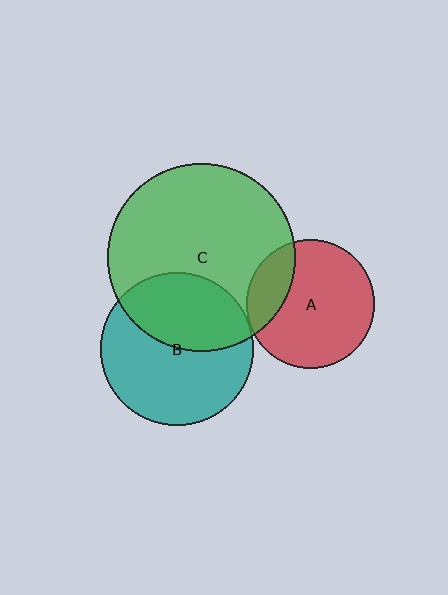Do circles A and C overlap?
Yes.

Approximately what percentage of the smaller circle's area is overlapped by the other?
Approximately 20%.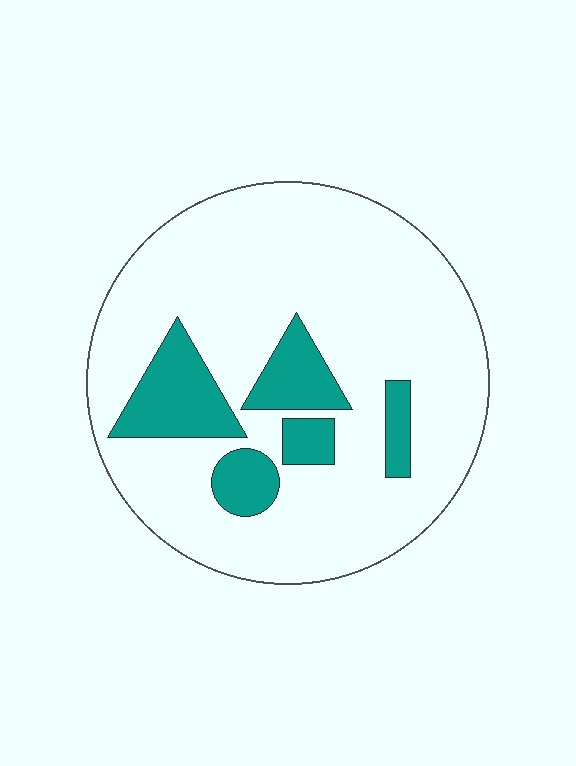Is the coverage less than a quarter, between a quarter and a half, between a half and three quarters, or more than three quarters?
Less than a quarter.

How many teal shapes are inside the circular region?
5.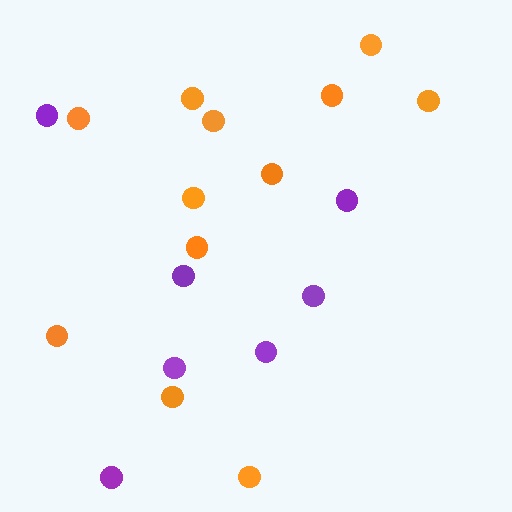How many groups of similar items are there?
There are 2 groups: one group of purple circles (7) and one group of orange circles (12).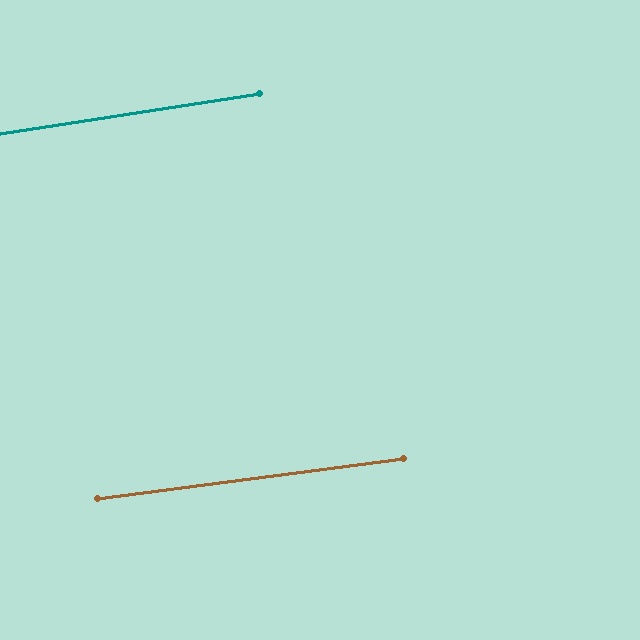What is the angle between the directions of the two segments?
Approximately 1 degree.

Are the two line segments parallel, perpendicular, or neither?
Parallel — their directions differ by only 1.2°.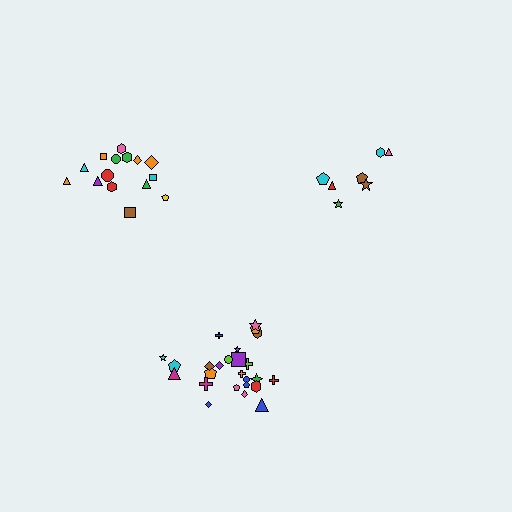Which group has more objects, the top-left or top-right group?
The top-left group.